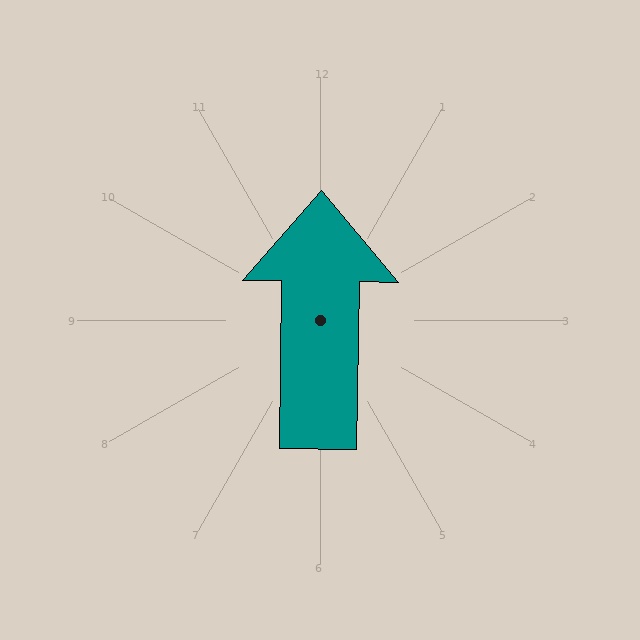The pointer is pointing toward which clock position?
Roughly 12 o'clock.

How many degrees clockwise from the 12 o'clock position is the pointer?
Approximately 1 degrees.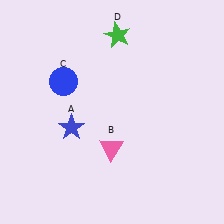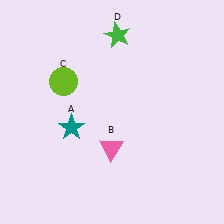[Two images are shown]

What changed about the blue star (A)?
In Image 1, A is blue. In Image 2, it changed to teal.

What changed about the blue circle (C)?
In Image 1, C is blue. In Image 2, it changed to lime.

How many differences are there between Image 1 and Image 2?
There are 2 differences between the two images.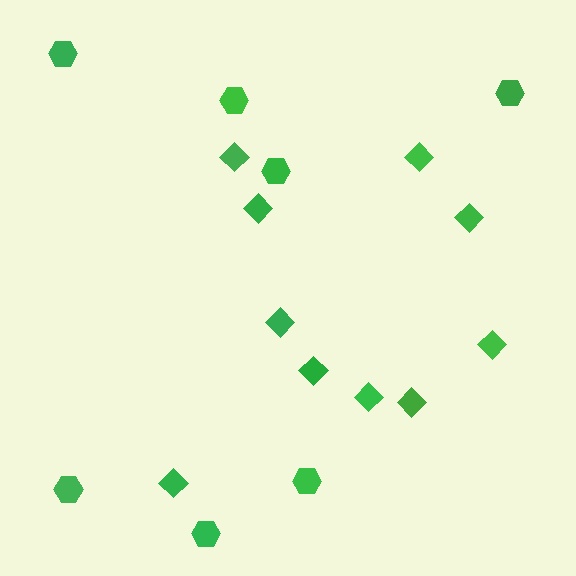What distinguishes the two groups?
There are 2 groups: one group of hexagons (7) and one group of diamonds (10).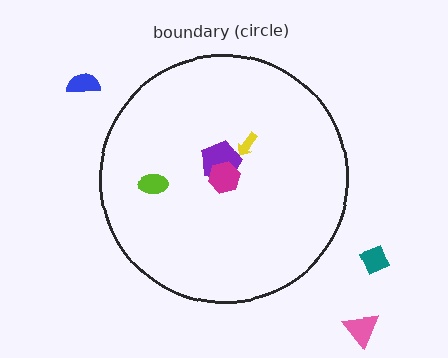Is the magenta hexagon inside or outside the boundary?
Inside.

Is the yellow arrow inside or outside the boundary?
Inside.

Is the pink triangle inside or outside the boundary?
Outside.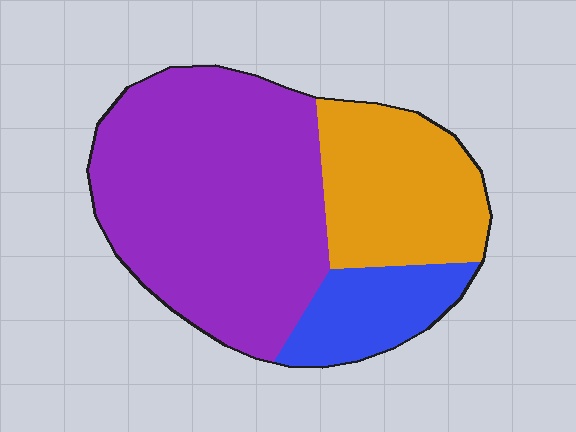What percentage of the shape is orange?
Orange covers about 25% of the shape.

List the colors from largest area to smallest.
From largest to smallest: purple, orange, blue.